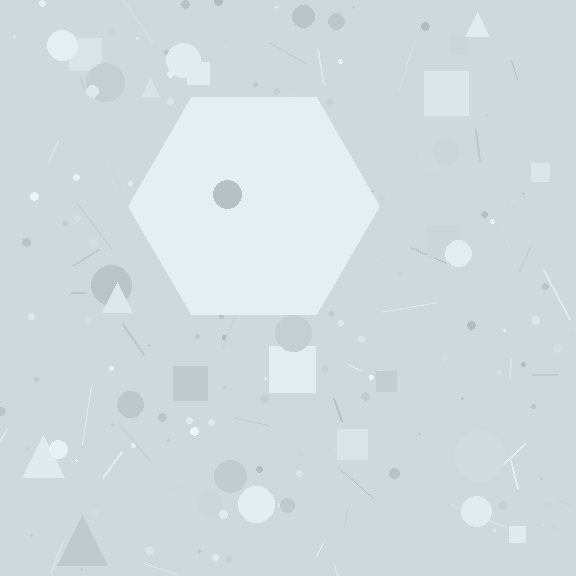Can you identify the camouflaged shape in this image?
The camouflaged shape is a hexagon.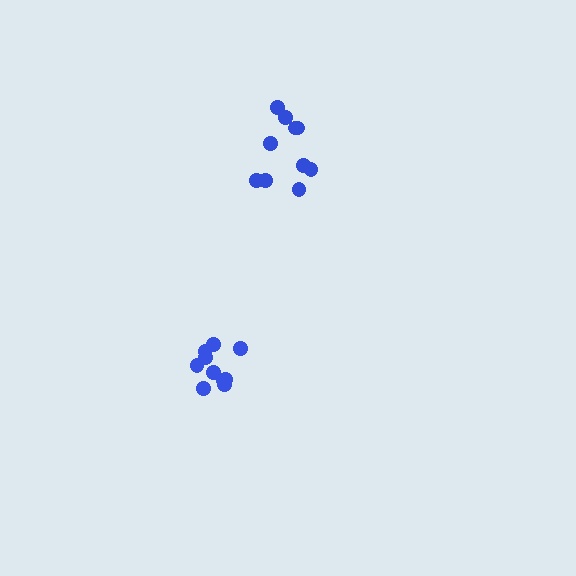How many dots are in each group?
Group 1: 10 dots, Group 2: 10 dots (20 total).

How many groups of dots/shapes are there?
There are 2 groups.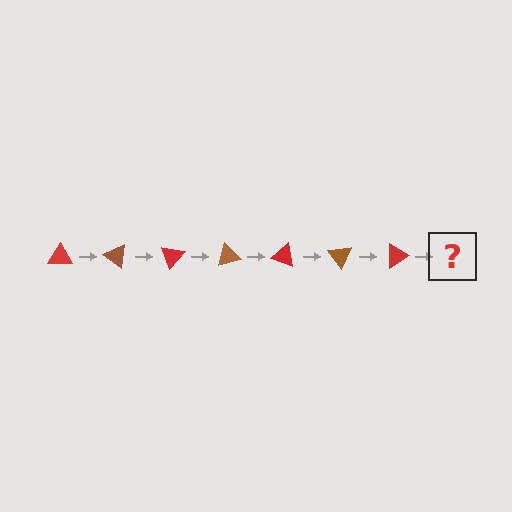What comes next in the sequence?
The next element should be a brown triangle, rotated 245 degrees from the start.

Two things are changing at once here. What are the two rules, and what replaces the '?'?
The two rules are that it rotates 35 degrees each step and the color cycles through red and brown. The '?' should be a brown triangle, rotated 245 degrees from the start.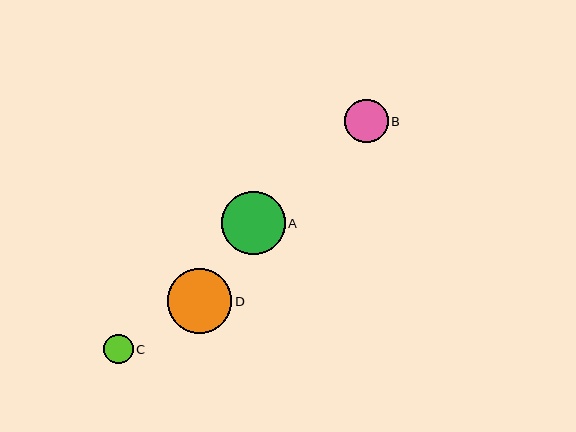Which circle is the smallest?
Circle C is the smallest with a size of approximately 30 pixels.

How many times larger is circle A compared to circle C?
Circle A is approximately 2.1 times the size of circle C.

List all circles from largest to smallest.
From largest to smallest: D, A, B, C.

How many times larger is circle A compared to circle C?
Circle A is approximately 2.1 times the size of circle C.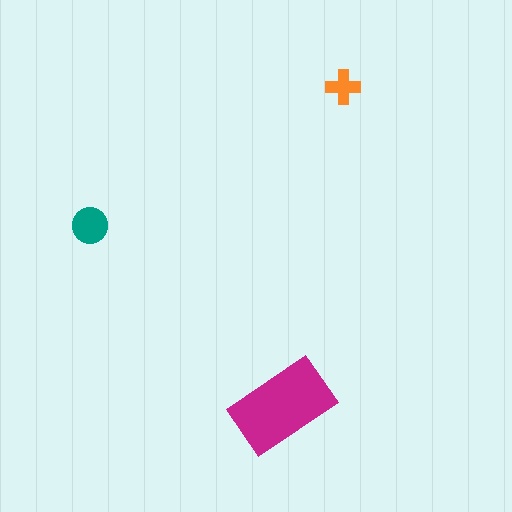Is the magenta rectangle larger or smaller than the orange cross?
Larger.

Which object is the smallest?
The orange cross.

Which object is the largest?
The magenta rectangle.